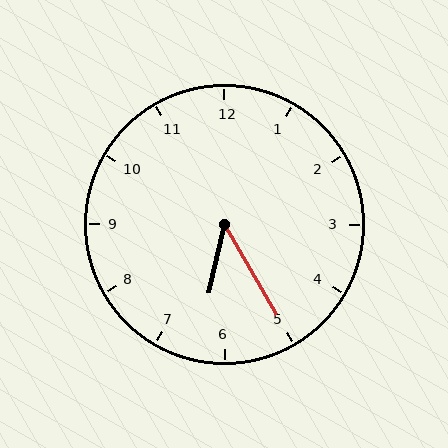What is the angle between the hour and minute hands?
Approximately 42 degrees.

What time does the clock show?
6:25.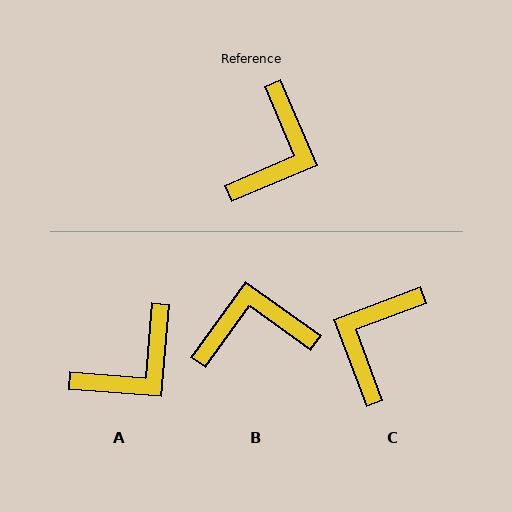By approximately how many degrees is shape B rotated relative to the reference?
Approximately 121 degrees counter-clockwise.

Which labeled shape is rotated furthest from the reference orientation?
C, about 178 degrees away.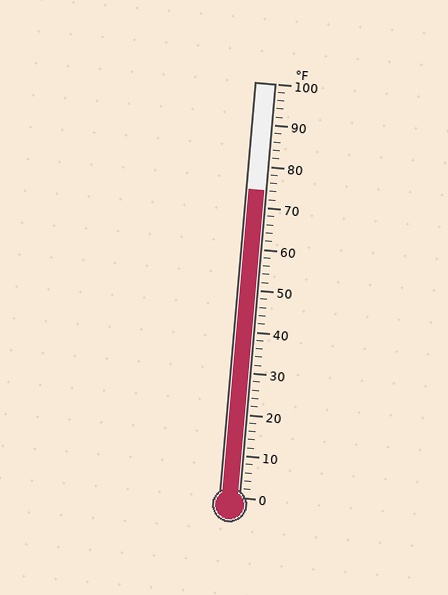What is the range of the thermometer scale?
The thermometer scale ranges from 0°F to 100°F.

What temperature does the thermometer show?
The thermometer shows approximately 74°F.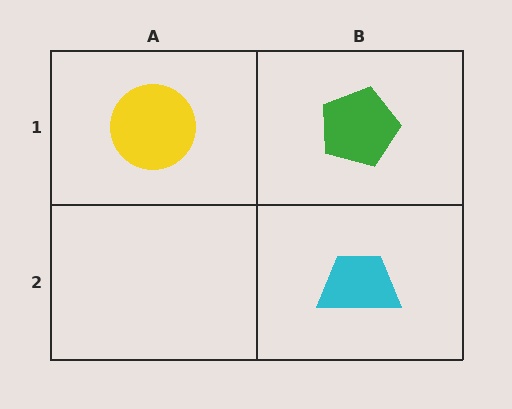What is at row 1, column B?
A green pentagon.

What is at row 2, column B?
A cyan trapezoid.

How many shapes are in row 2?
1 shape.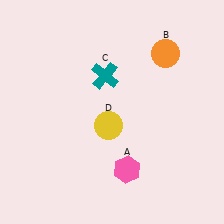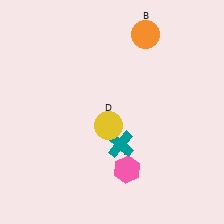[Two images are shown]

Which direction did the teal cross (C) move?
The teal cross (C) moved down.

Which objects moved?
The objects that moved are: the orange circle (B), the teal cross (C).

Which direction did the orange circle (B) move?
The orange circle (B) moved left.